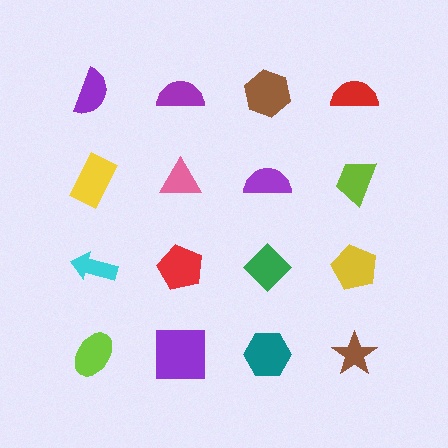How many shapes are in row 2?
4 shapes.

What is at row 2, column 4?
A lime trapezoid.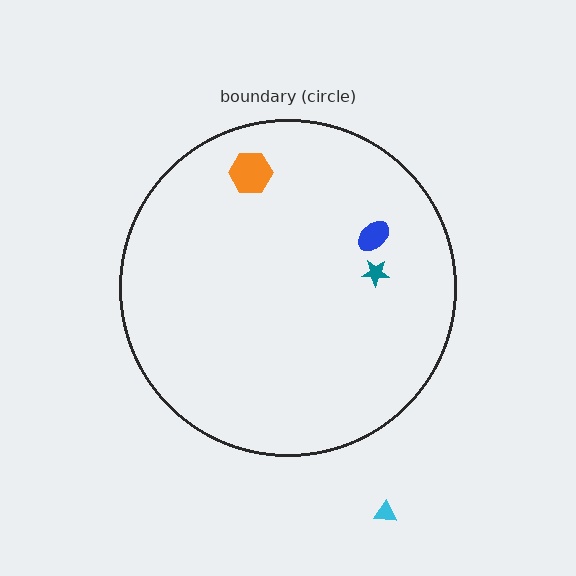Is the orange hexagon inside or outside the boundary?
Inside.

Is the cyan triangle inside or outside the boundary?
Outside.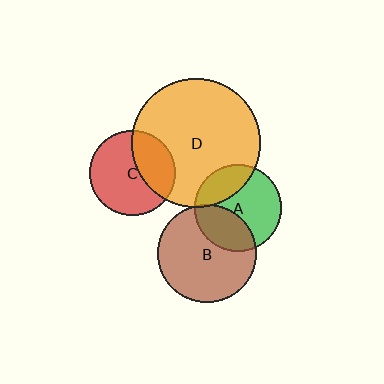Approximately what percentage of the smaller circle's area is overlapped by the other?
Approximately 35%.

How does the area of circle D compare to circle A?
Approximately 2.2 times.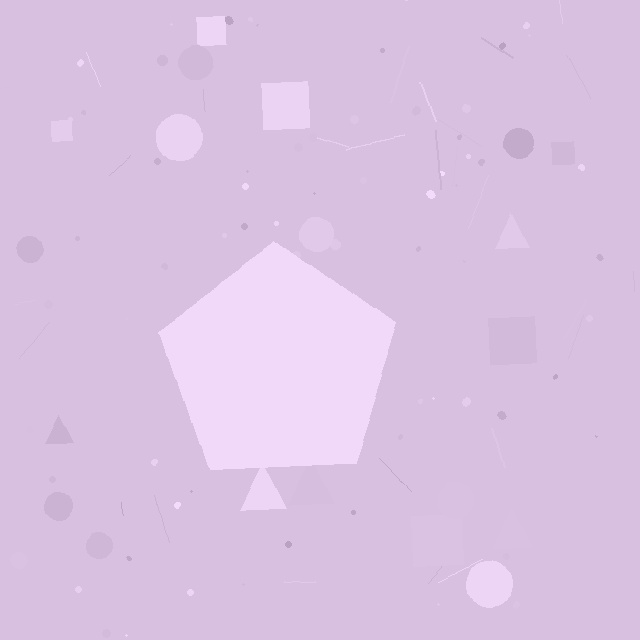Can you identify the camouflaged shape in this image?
The camouflaged shape is a pentagon.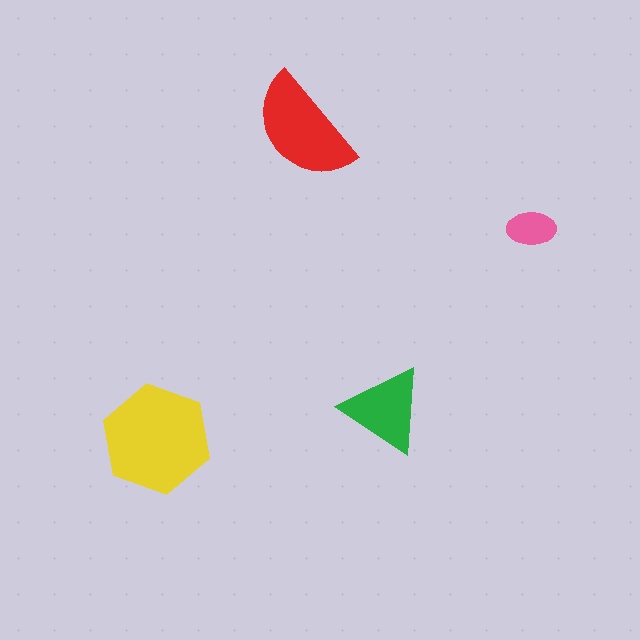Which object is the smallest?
The pink ellipse.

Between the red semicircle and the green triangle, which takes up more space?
The red semicircle.